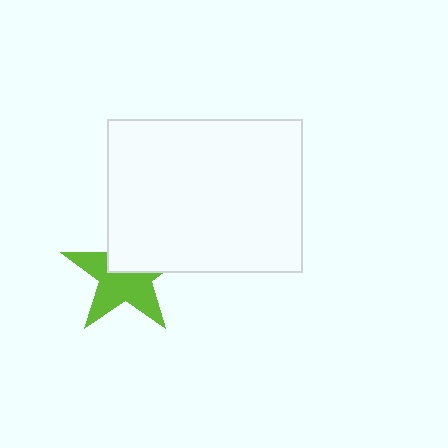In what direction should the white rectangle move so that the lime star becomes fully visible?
The white rectangle should move toward the upper-right. That is the shortest direction to clear the overlap and leave the lime star fully visible.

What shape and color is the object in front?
The object in front is a white rectangle.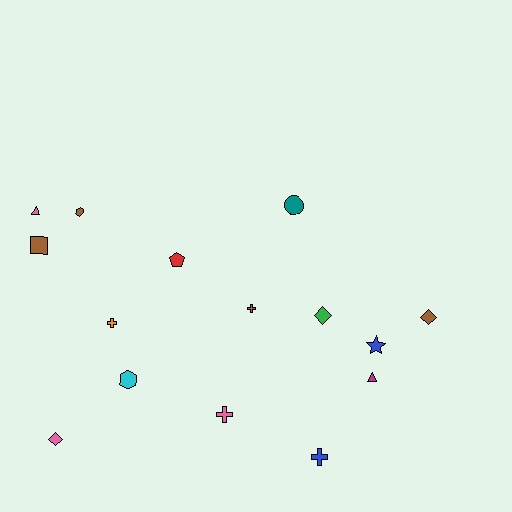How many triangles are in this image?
There are 2 triangles.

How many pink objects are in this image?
There are 3 pink objects.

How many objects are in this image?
There are 15 objects.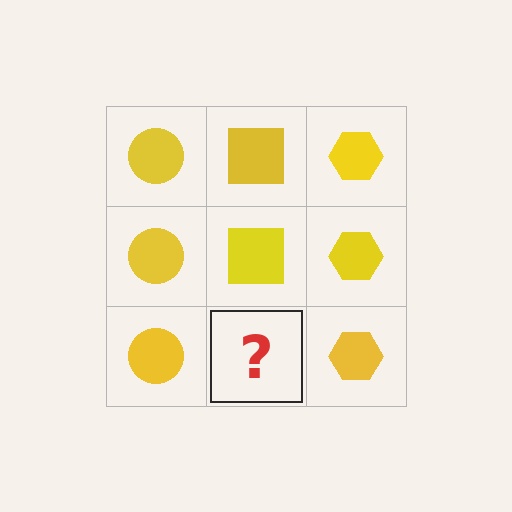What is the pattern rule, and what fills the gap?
The rule is that each column has a consistent shape. The gap should be filled with a yellow square.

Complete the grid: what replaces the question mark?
The question mark should be replaced with a yellow square.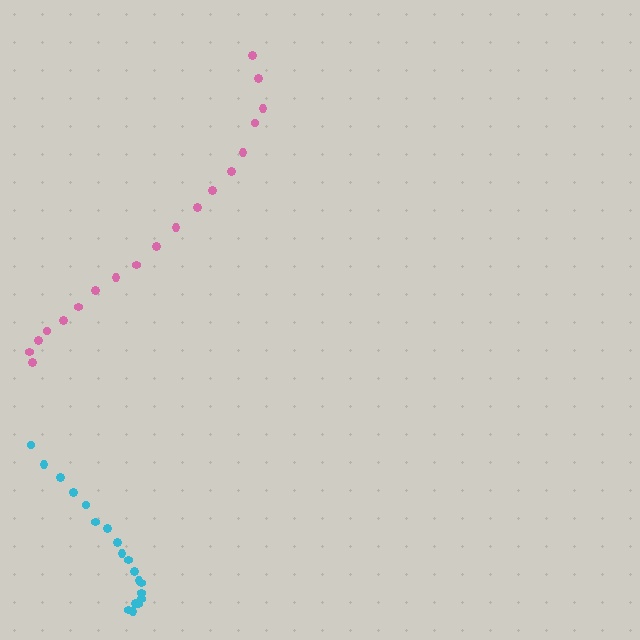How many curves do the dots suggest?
There are 2 distinct paths.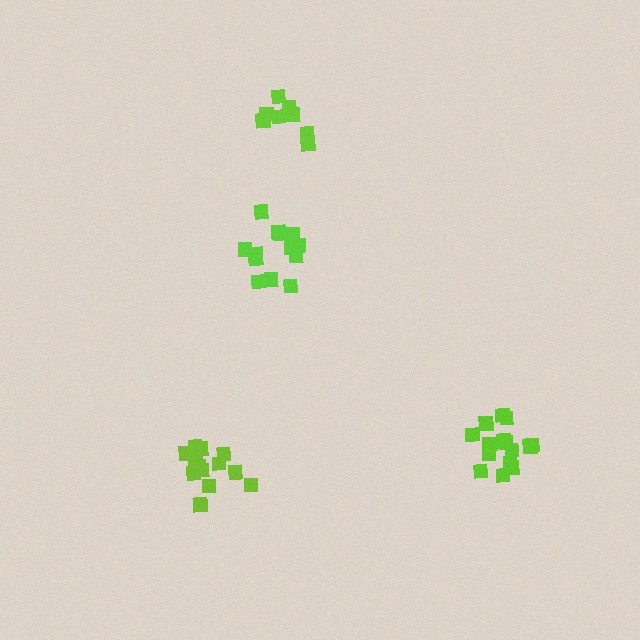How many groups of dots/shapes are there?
There are 4 groups.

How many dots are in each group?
Group 1: 13 dots, Group 2: 11 dots, Group 3: 15 dots, Group 4: 14 dots (53 total).